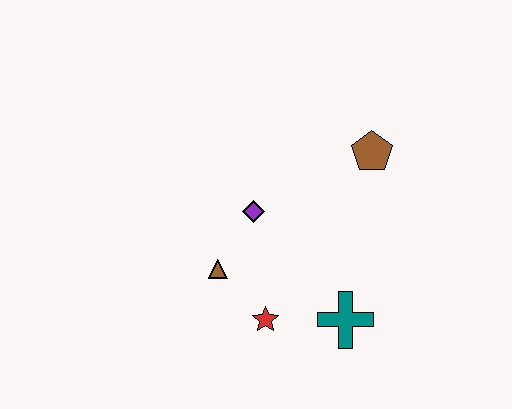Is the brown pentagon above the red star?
Yes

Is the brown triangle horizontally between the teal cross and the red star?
No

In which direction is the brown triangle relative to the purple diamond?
The brown triangle is below the purple diamond.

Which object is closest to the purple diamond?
The brown triangle is closest to the purple diamond.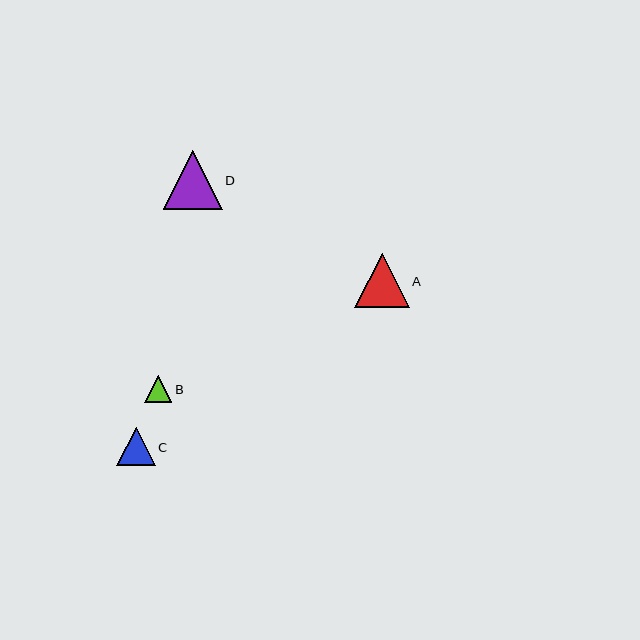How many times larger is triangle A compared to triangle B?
Triangle A is approximately 2.0 times the size of triangle B.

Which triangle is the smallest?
Triangle B is the smallest with a size of approximately 28 pixels.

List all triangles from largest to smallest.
From largest to smallest: D, A, C, B.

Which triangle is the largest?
Triangle D is the largest with a size of approximately 58 pixels.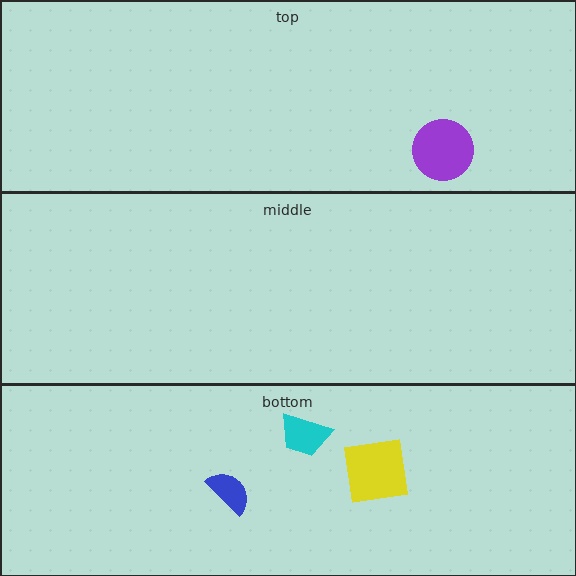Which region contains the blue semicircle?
The bottom region.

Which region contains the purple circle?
The top region.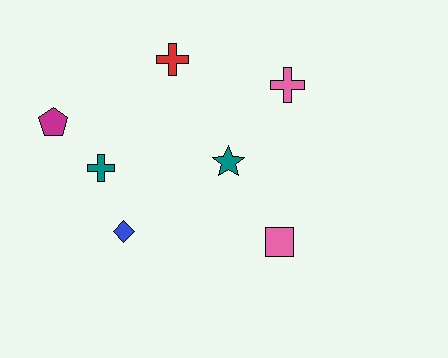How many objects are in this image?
There are 7 objects.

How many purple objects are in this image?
There are no purple objects.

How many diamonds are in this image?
There is 1 diamond.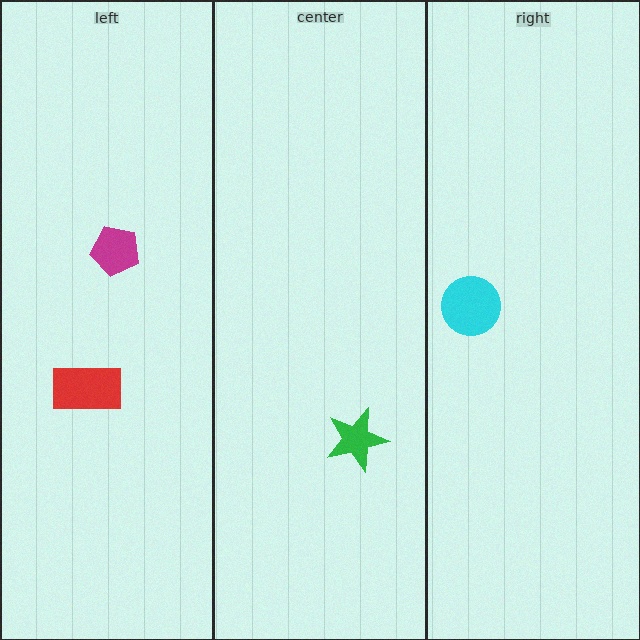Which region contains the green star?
The center region.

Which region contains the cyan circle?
The right region.